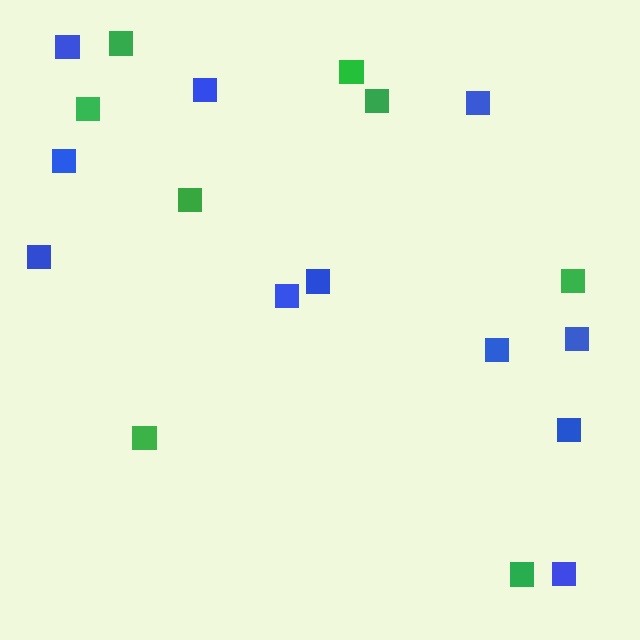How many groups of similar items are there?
There are 2 groups: one group of blue squares (11) and one group of green squares (8).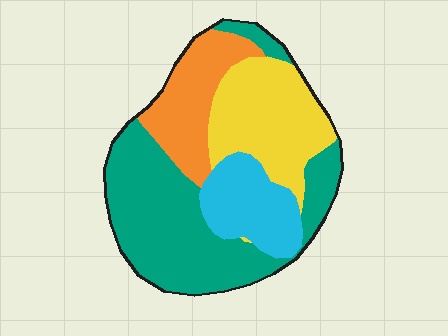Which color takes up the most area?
Teal, at roughly 40%.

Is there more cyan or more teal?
Teal.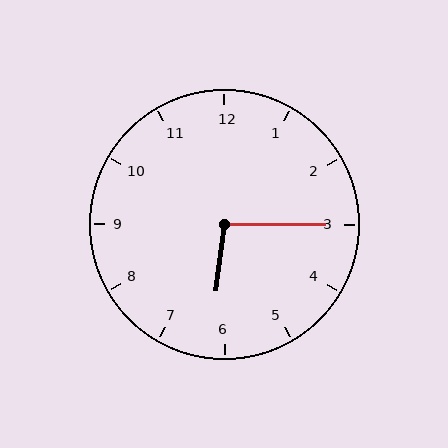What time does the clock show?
6:15.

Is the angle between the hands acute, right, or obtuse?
It is obtuse.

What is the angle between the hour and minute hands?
Approximately 98 degrees.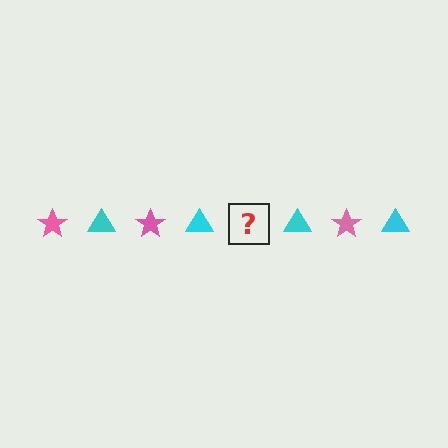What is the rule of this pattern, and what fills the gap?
The rule is that the pattern alternates between pink star and cyan triangle. The gap should be filled with a pink star.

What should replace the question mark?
The question mark should be replaced with a pink star.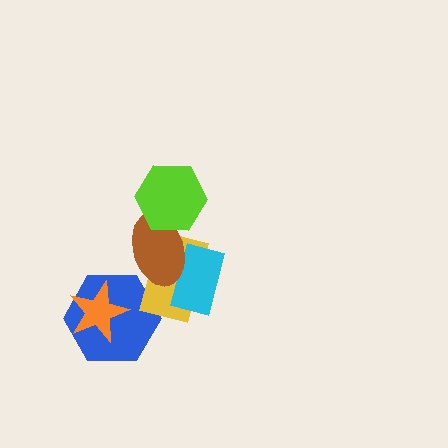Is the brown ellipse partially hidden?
Yes, it is partially covered by another shape.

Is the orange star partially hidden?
No, no other shape covers it.